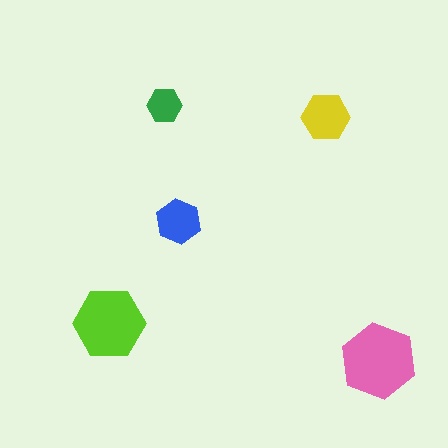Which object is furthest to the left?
The lime hexagon is leftmost.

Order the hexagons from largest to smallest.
the pink one, the lime one, the yellow one, the blue one, the green one.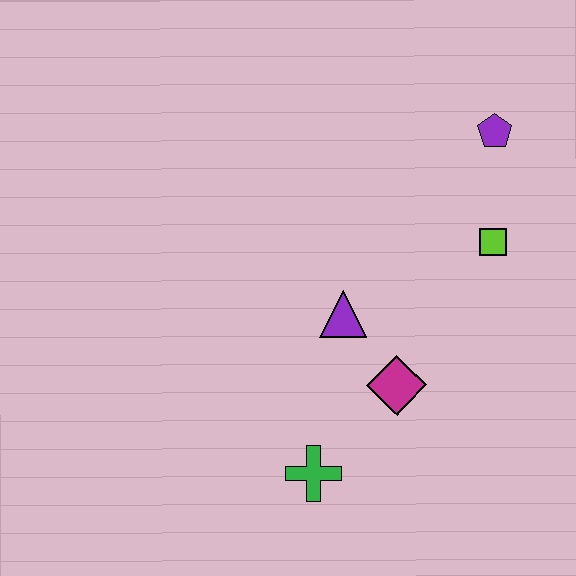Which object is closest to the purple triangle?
The magenta diamond is closest to the purple triangle.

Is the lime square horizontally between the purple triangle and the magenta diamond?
No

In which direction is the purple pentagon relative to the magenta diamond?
The purple pentagon is above the magenta diamond.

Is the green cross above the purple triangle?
No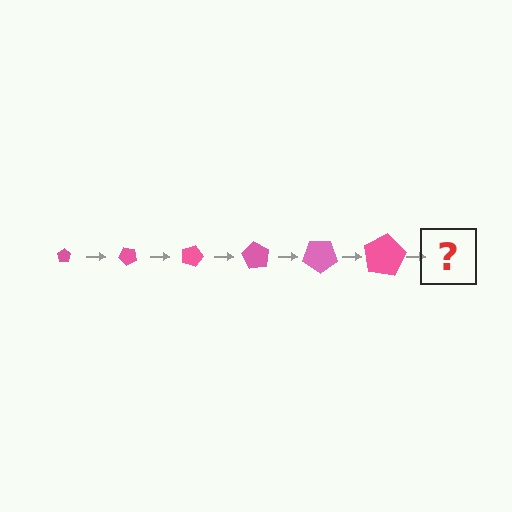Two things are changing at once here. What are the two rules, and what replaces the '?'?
The two rules are that the pentagon grows larger each step and it rotates 45 degrees each step. The '?' should be a pentagon, larger than the previous one and rotated 270 degrees from the start.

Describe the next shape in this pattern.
It should be a pentagon, larger than the previous one and rotated 270 degrees from the start.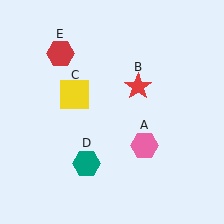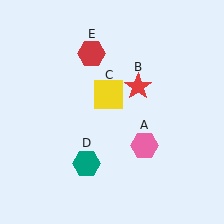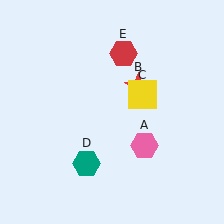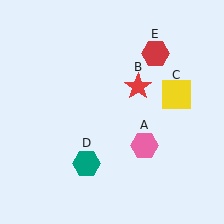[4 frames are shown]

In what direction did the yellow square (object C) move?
The yellow square (object C) moved right.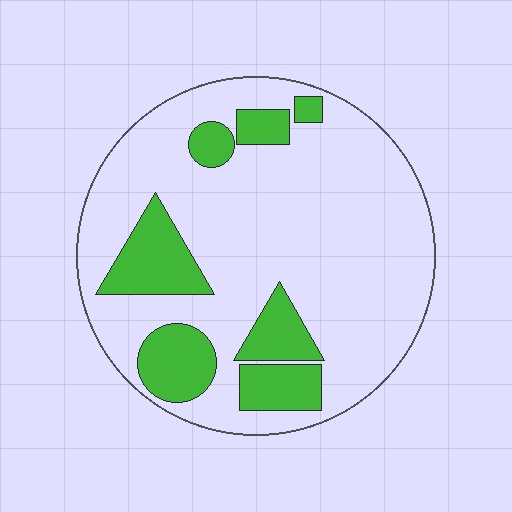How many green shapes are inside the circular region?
7.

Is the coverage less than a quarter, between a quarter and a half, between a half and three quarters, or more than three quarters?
Less than a quarter.